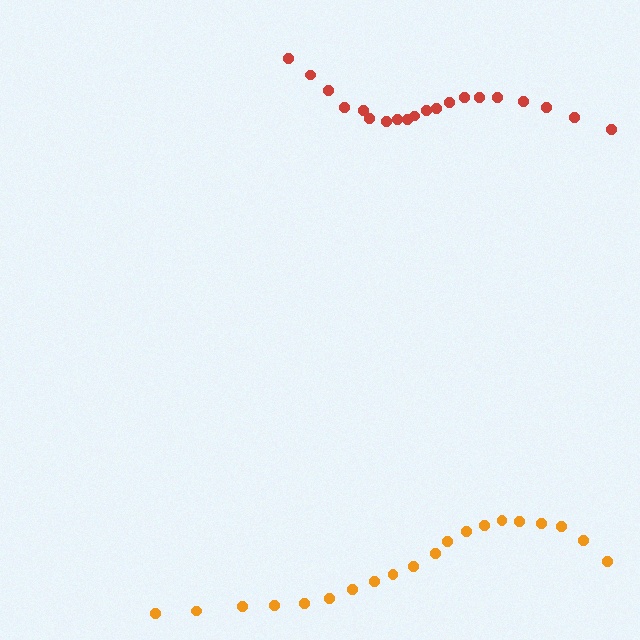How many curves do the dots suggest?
There are 2 distinct paths.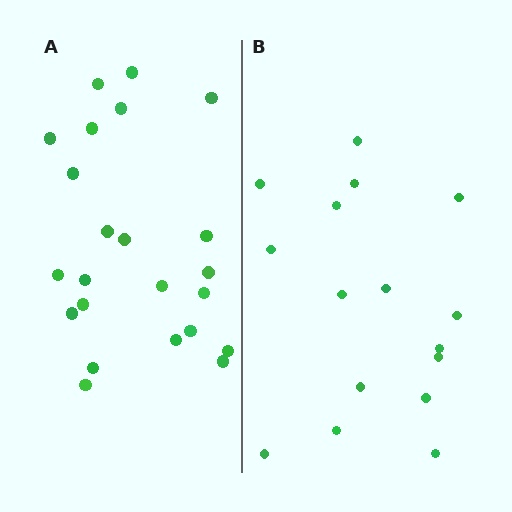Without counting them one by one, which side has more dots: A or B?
Region A (the left region) has more dots.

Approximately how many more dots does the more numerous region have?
Region A has roughly 8 or so more dots than region B.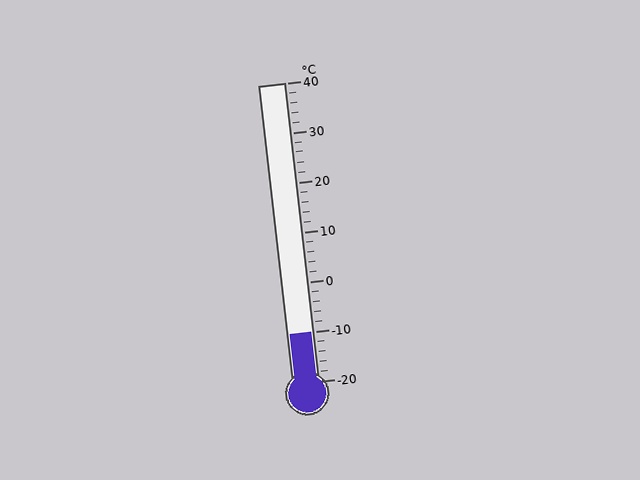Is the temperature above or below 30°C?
The temperature is below 30°C.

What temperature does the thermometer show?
The thermometer shows approximately -10°C.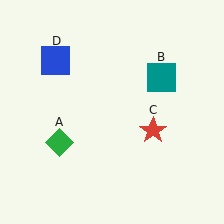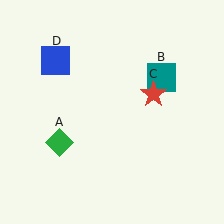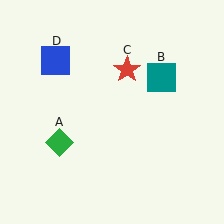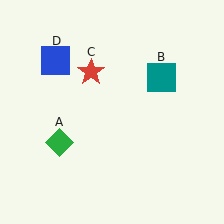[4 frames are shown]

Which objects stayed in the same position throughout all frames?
Green diamond (object A) and teal square (object B) and blue square (object D) remained stationary.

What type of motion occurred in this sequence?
The red star (object C) rotated counterclockwise around the center of the scene.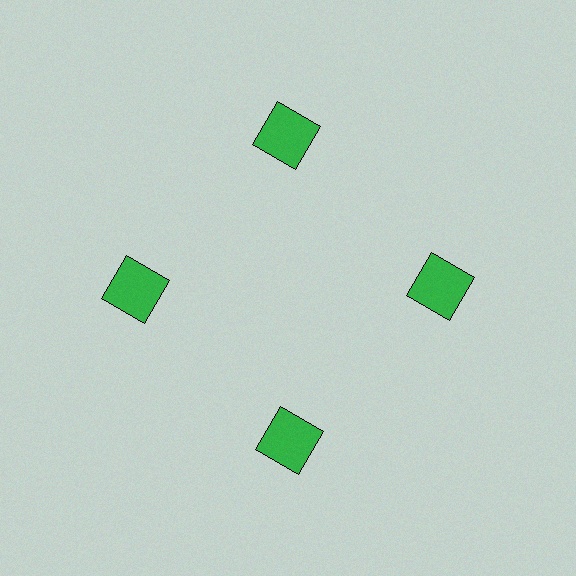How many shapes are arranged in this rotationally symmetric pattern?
There are 4 shapes, arranged in 4 groups of 1.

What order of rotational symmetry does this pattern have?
This pattern has 4-fold rotational symmetry.